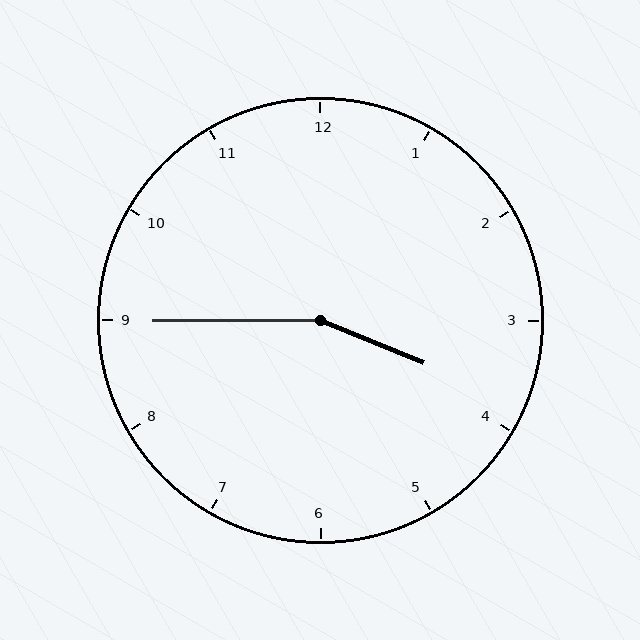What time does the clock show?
3:45.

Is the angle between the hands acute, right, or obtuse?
It is obtuse.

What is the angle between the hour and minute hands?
Approximately 158 degrees.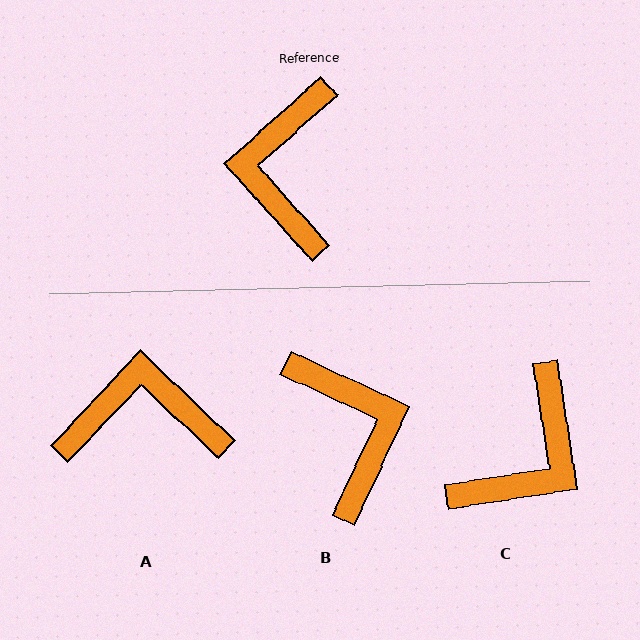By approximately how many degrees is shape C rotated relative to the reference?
Approximately 147 degrees counter-clockwise.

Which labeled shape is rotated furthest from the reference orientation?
B, about 157 degrees away.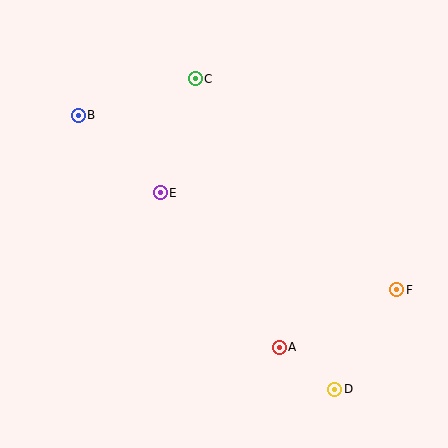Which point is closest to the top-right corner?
Point C is closest to the top-right corner.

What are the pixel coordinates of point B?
Point B is at (78, 115).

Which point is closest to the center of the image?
Point E at (160, 193) is closest to the center.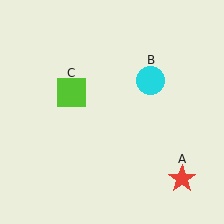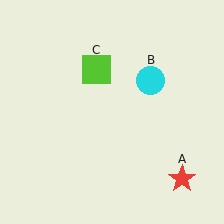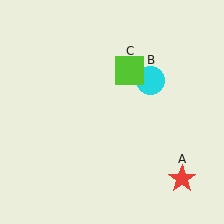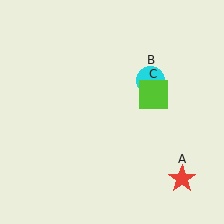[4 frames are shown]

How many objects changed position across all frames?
1 object changed position: lime square (object C).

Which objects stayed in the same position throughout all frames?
Red star (object A) and cyan circle (object B) remained stationary.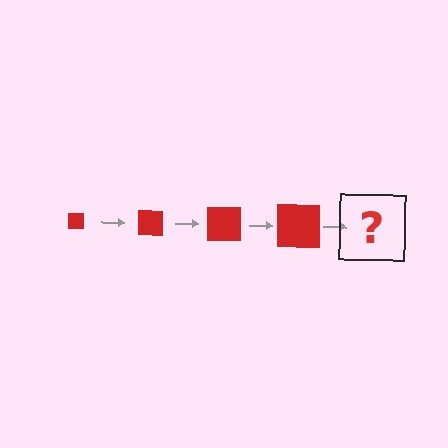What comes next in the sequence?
The next element should be a red square, larger than the previous one.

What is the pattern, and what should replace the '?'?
The pattern is that the square gets progressively larger each step. The '?' should be a red square, larger than the previous one.